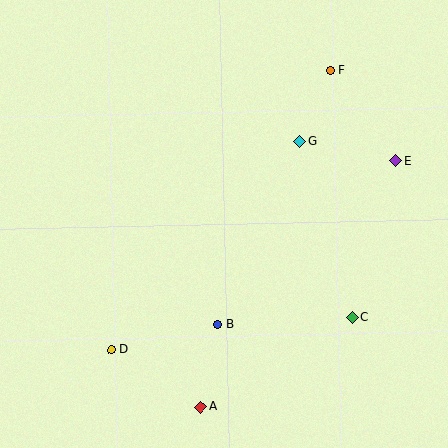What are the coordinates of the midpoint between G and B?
The midpoint between G and B is at (259, 233).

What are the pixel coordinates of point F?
Point F is at (330, 71).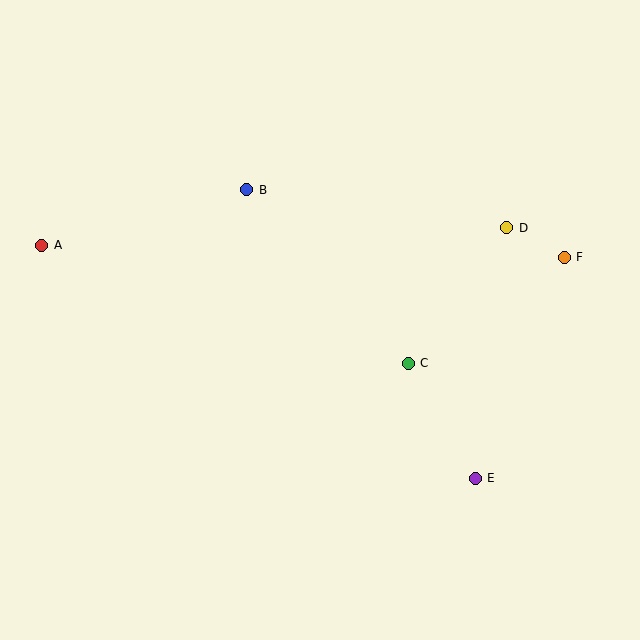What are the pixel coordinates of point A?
Point A is at (42, 245).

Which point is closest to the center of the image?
Point C at (408, 363) is closest to the center.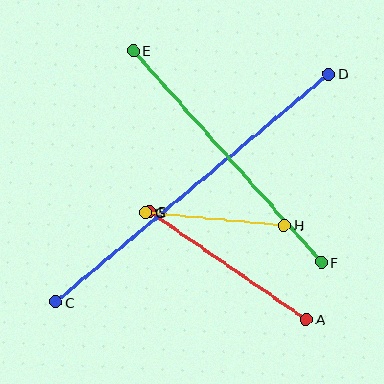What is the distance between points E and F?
The distance is approximately 283 pixels.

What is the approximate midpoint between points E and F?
The midpoint is at approximately (227, 156) pixels.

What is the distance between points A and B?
The distance is approximately 191 pixels.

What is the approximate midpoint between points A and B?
The midpoint is at approximately (228, 265) pixels.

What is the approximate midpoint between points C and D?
The midpoint is at approximately (192, 188) pixels.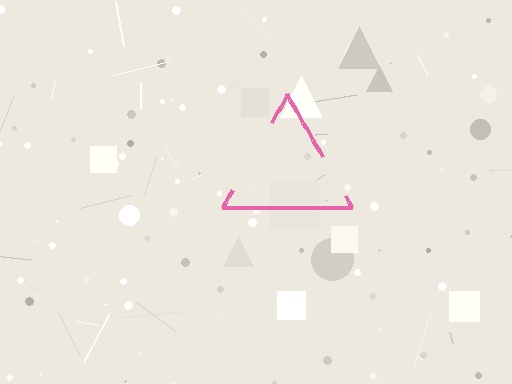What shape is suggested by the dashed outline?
The dashed outline suggests a triangle.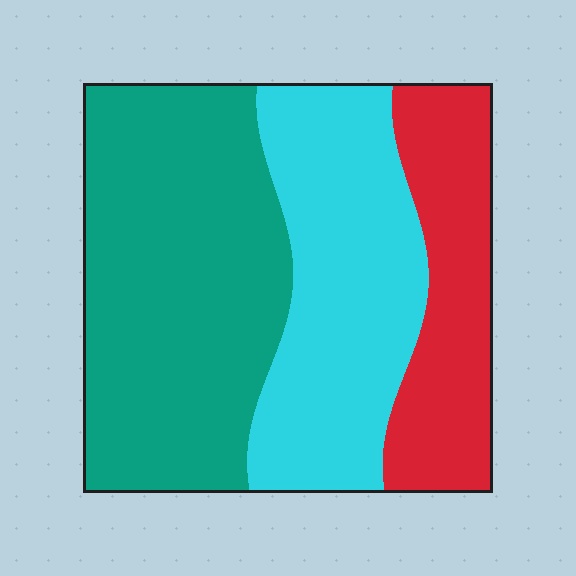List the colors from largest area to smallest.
From largest to smallest: teal, cyan, red.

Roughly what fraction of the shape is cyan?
Cyan takes up about one third (1/3) of the shape.